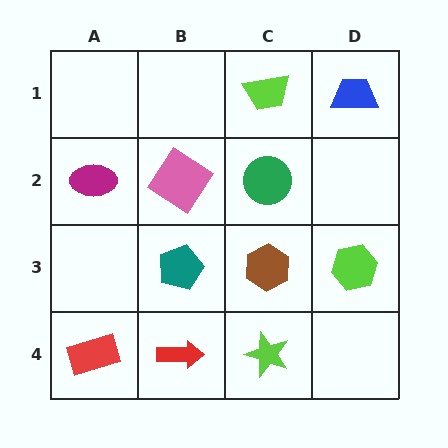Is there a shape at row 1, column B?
No, that cell is empty.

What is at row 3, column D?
A lime hexagon.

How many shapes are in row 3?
3 shapes.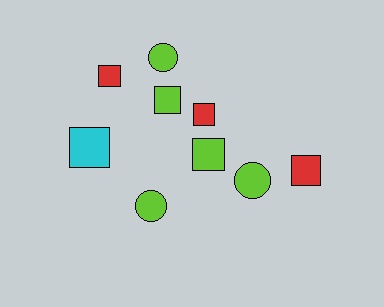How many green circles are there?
There are no green circles.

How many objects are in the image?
There are 9 objects.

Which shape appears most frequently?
Square, with 6 objects.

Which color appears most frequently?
Lime, with 5 objects.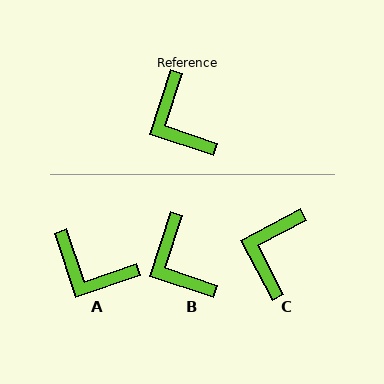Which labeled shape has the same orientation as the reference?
B.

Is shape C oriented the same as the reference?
No, it is off by about 44 degrees.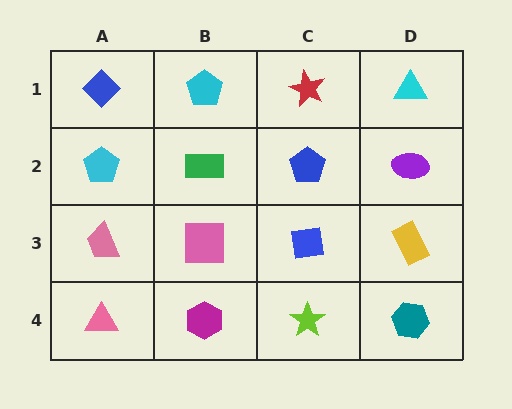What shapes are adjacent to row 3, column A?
A cyan pentagon (row 2, column A), a pink triangle (row 4, column A), a pink square (row 3, column B).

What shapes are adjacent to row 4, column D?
A yellow rectangle (row 3, column D), a lime star (row 4, column C).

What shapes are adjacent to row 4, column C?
A blue square (row 3, column C), a magenta hexagon (row 4, column B), a teal hexagon (row 4, column D).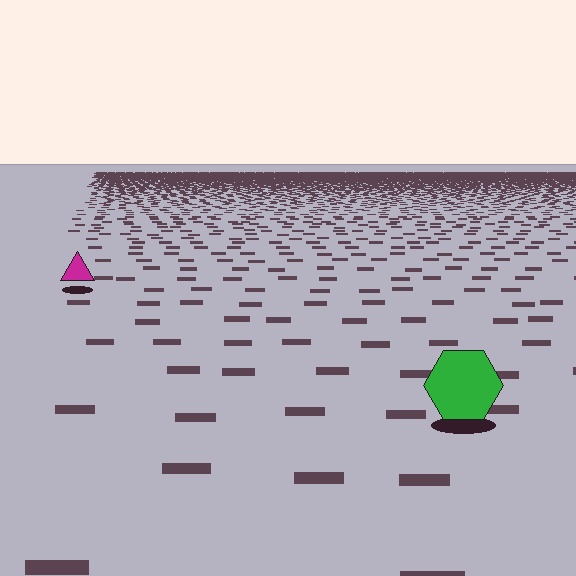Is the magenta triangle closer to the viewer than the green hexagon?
No. The green hexagon is closer — you can tell from the texture gradient: the ground texture is coarser near it.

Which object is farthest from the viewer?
The magenta triangle is farthest from the viewer. It appears smaller and the ground texture around it is denser.